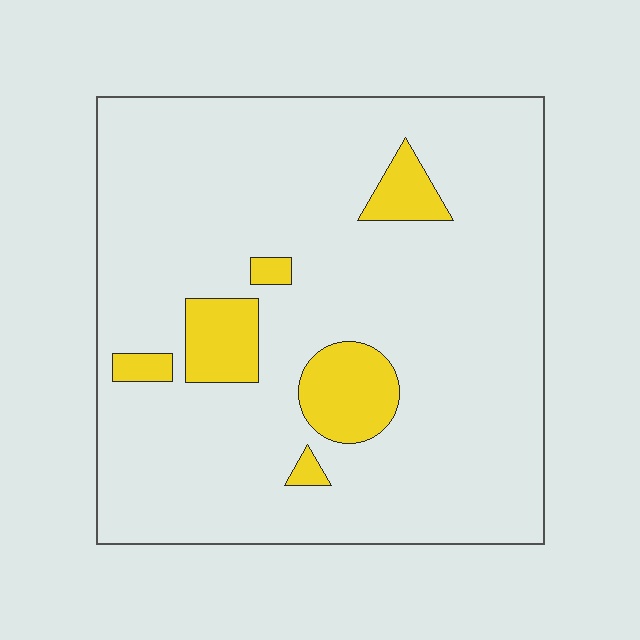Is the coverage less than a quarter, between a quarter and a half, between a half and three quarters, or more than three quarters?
Less than a quarter.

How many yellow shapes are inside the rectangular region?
6.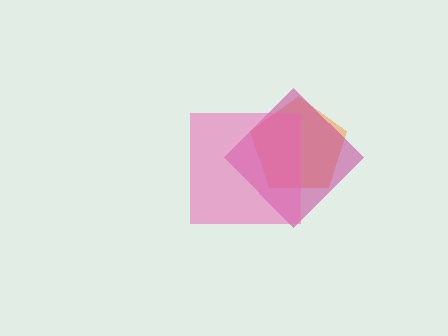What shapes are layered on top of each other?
The layered shapes are: an orange pentagon, a magenta diamond, a pink square.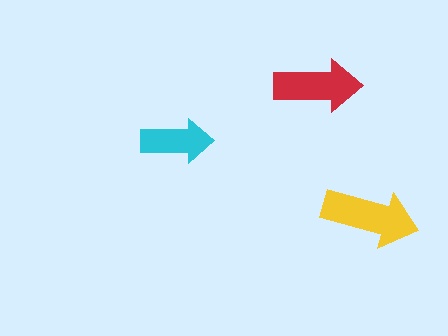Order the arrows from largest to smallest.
the yellow one, the red one, the cyan one.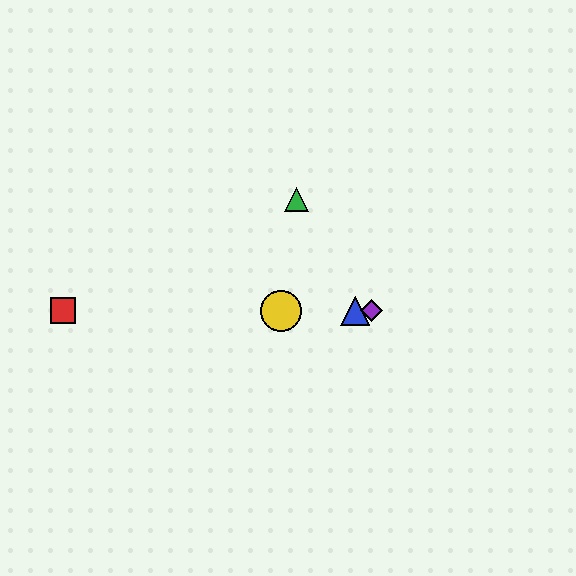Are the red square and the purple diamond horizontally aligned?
Yes, both are at y≈311.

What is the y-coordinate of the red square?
The red square is at y≈311.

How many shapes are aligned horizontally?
4 shapes (the red square, the blue triangle, the yellow circle, the purple diamond) are aligned horizontally.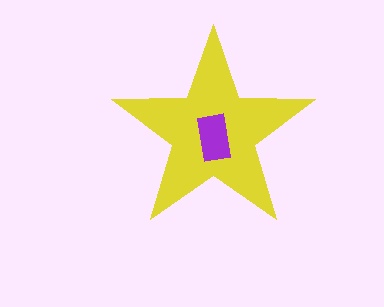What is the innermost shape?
The purple rectangle.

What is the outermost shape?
The yellow star.